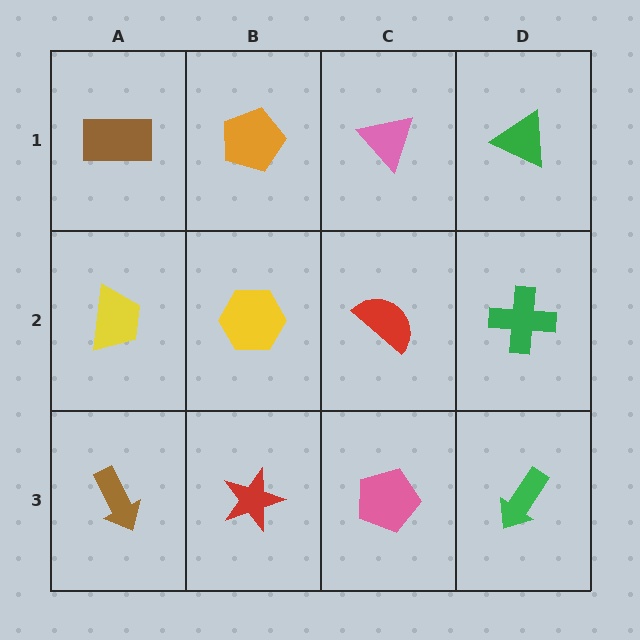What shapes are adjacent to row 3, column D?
A green cross (row 2, column D), a pink pentagon (row 3, column C).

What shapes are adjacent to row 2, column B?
An orange pentagon (row 1, column B), a red star (row 3, column B), a yellow trapezoid (row 2, column A), a red semicircle (row 2, column C).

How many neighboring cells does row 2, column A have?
3.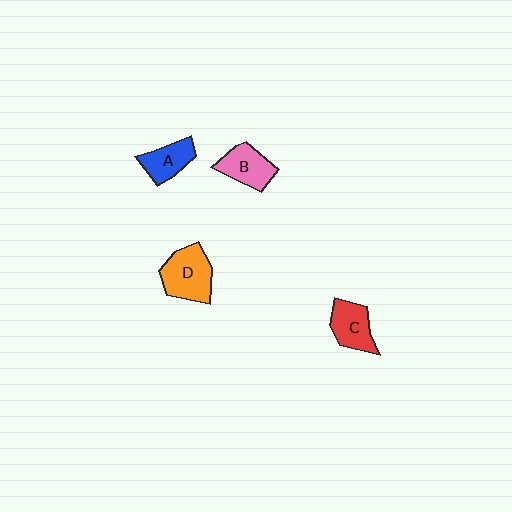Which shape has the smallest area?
Shape A (blue).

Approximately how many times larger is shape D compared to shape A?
Approximately 1.5 times.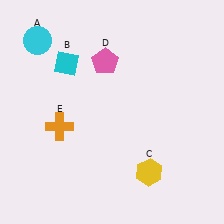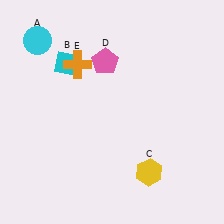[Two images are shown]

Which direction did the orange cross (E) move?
The orange cross (E) moved up.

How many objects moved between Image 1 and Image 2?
1 object moved between the two images.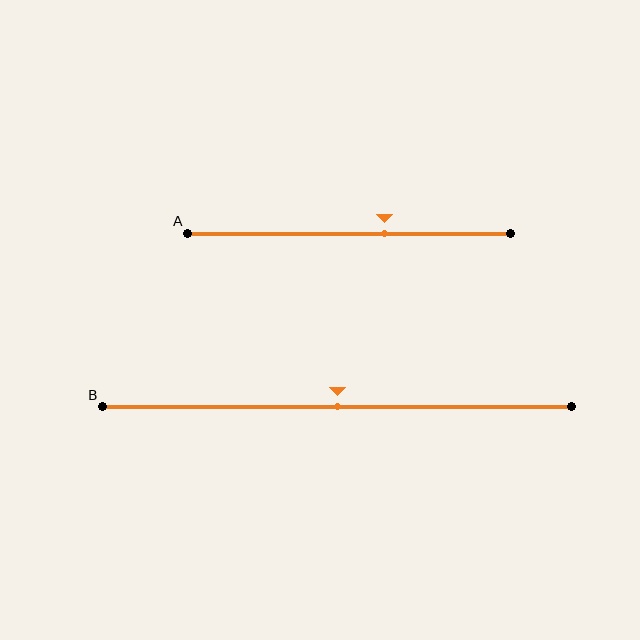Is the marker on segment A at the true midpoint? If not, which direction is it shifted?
No, the marker on segment A is shifted to the right by about 11% of the segment length.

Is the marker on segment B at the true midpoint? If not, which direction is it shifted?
Yes, the marker on segment B is at the true midpoint.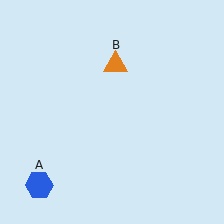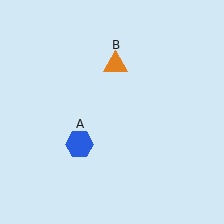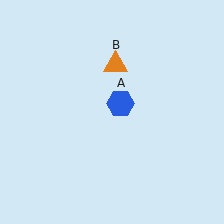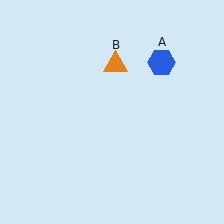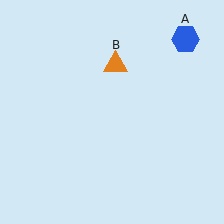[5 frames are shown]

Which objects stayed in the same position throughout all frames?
Orange triangle (object B) remained stationary.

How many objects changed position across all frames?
1 object changed position: blue hexagon (object A).